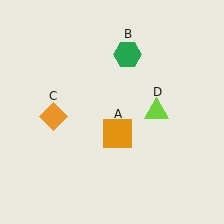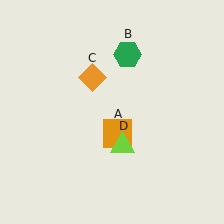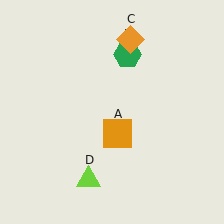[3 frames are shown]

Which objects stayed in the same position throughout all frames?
Orange square (object A) and green hexagon (object B) remained stationary.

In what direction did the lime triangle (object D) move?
The lime triangle (object D) moved down and to the left.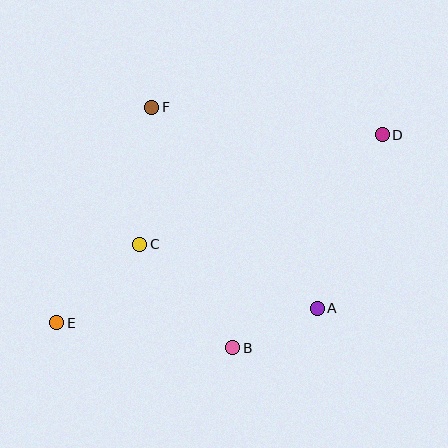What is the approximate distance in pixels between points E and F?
The distance between E and F is approximately 235 pixels.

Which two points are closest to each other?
Points A and B are closest to each other.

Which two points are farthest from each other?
Points D and E are farthest from each other.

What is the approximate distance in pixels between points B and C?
The distance between B and C is approximately 139 pixels.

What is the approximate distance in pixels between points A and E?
The distance between A and E is approximately 261 pixels.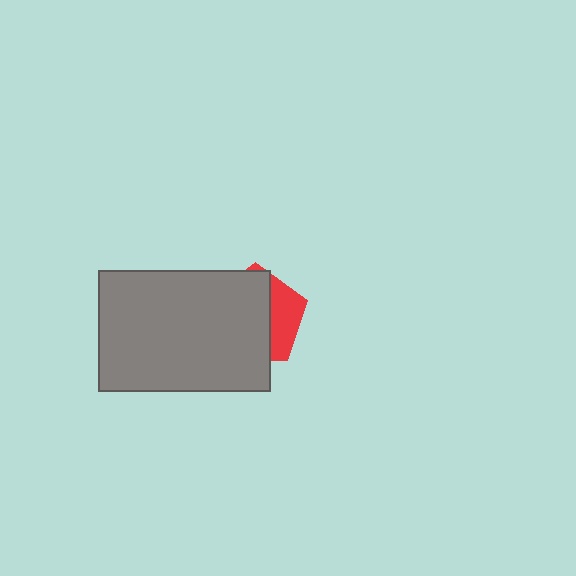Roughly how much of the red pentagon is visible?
A small part of it is visible (roughly 30%).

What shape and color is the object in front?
The object in front is a gray rectangle.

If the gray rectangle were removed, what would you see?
You would see the complete red pentagon.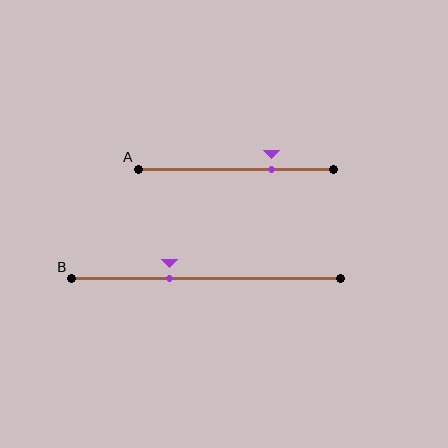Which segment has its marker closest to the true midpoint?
Segment B has its marker closest to the true midpoint.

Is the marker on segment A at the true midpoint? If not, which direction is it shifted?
No, the marker on segment A is shifted to the right by about 18% of the segment length.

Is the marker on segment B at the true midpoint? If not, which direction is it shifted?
No, the marker on segment B is shifted to the left by about 14% of the segment length.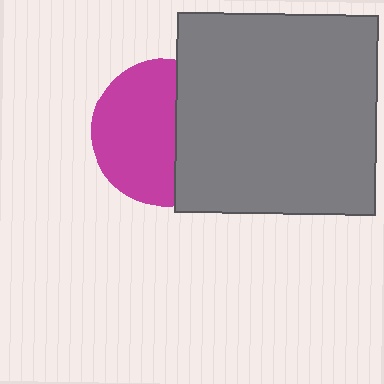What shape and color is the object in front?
The object in front is a gray square.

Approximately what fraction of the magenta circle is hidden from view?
Roughly 42% of the magenta circle is hidden behind the gray square.